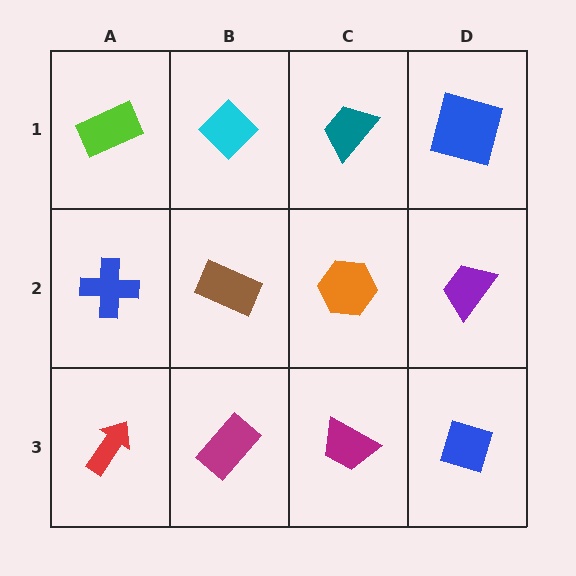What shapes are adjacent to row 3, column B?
A brown rectangle (row 2, column B), a red arrow (row 3, column A), a magenta trapezoid (row 3, column C).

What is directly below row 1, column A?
A blue cross.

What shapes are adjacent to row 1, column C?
An orange hexagon (row 2, column C), a cyan diamond (row 1, column B), a blue square (row 1, column D).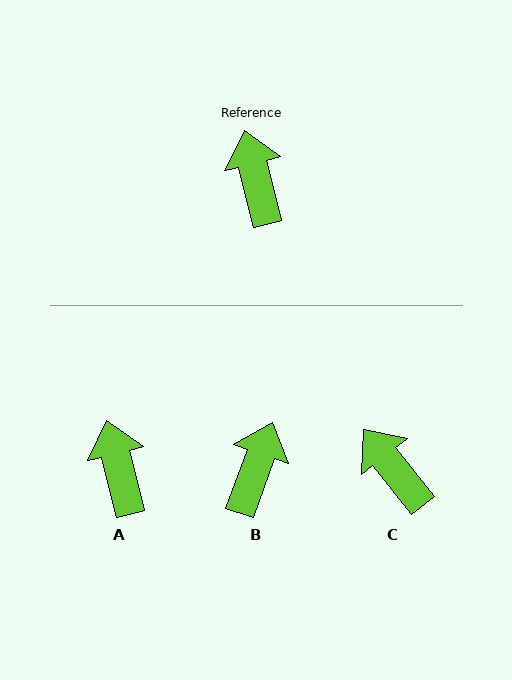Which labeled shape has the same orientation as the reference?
A.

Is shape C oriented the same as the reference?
No, it is off by about 24 degrees.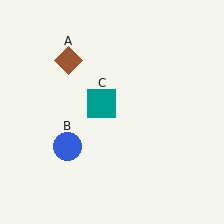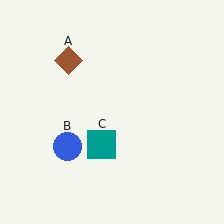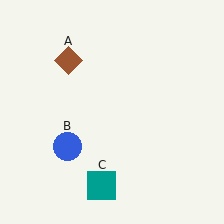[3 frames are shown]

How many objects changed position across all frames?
1 object changed position: teal square (object C).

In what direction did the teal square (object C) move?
The teal square (object C) moved down.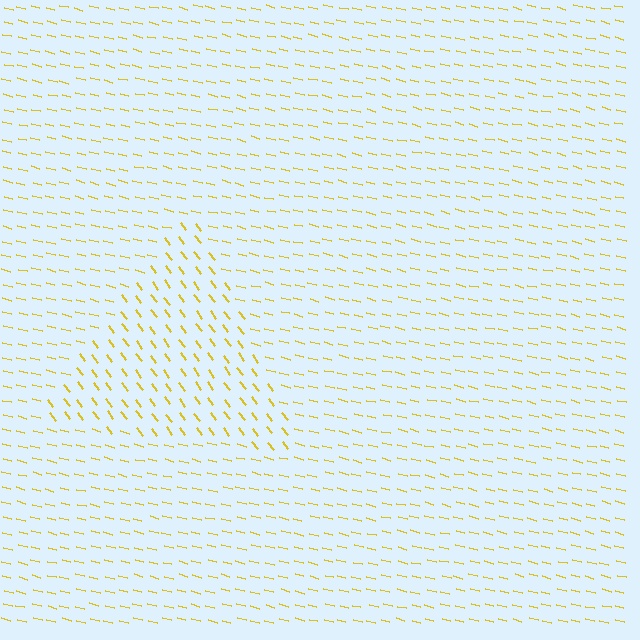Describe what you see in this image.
The image is filled with small yellow line segments. A triangle region in the image has lines oriented differently from the surrounding lines, creating a visible texture boundary.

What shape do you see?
I see a triangle.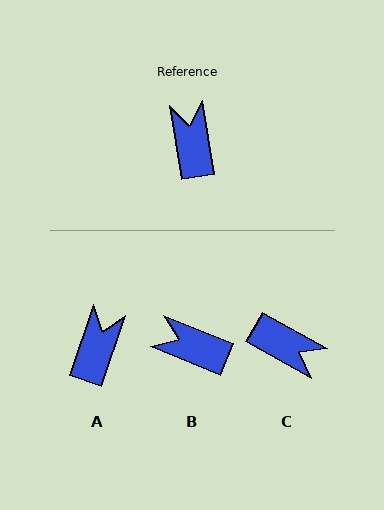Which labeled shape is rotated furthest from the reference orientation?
C, about 128 degrees away.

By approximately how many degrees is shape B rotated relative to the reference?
Approximately 58 degrees counter-clockwise.